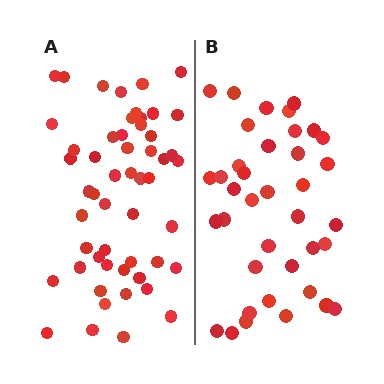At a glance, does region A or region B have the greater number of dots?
Region A (the left region) has more dots.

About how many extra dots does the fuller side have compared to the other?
Region A has approximately 15 more dots than region B.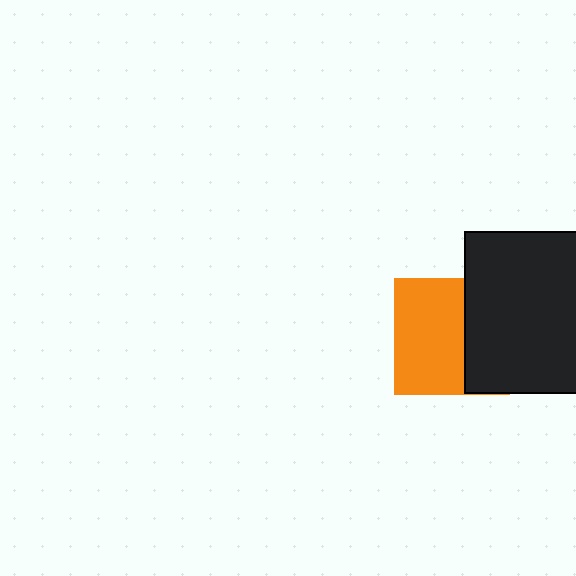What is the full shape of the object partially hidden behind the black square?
The partially hidden object is an orange square.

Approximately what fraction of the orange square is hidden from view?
Roughly 39% of the orange square is hidden behind the black square.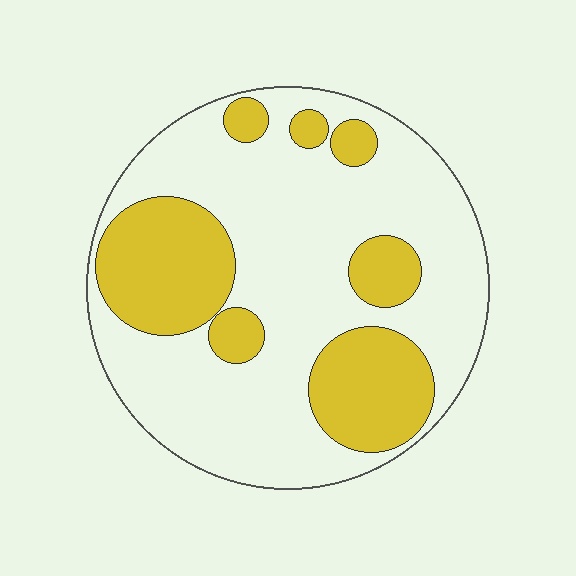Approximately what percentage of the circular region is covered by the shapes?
Approximately 30%.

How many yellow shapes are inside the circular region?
7.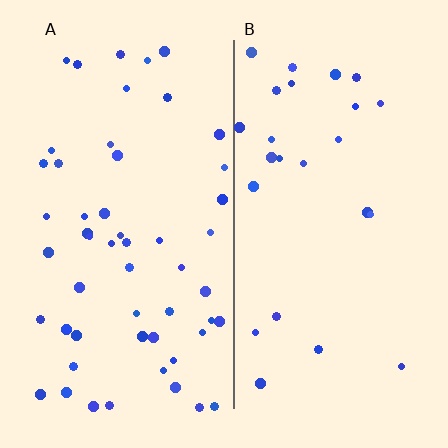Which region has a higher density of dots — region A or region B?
A (the left).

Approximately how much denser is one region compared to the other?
Approximately 2.0× — region A over region B.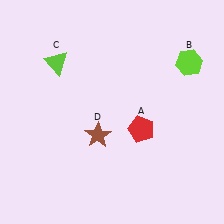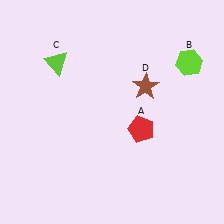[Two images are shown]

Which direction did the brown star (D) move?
The brown star (D) moved up.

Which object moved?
The brown star (D) moved up.